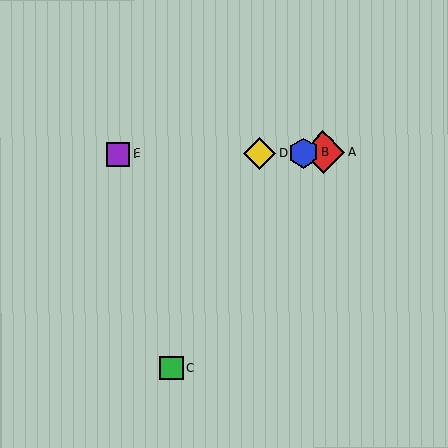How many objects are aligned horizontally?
4 objects (A, B, D, E) are aligned horizontally.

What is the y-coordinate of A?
Object A is at y≈153.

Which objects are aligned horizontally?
Objects A, B, D, E are aligned horizontally.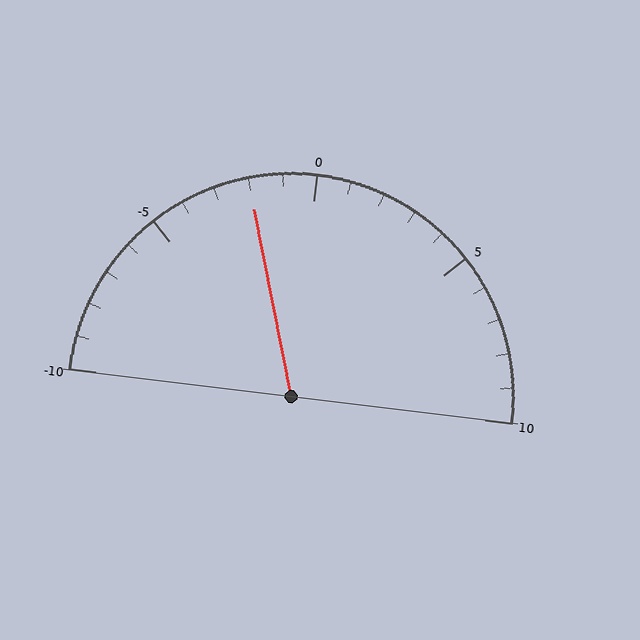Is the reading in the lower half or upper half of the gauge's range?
The reading is in the lower half of the range (-10 to 10).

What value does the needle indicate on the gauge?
The needle indicates approximately -2.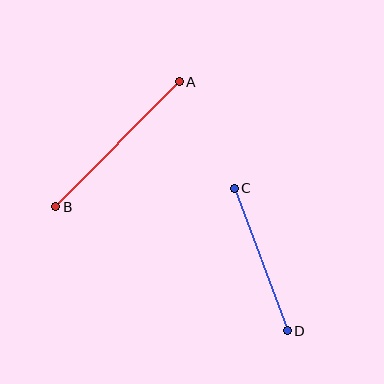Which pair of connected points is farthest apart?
Points A and B are farthest apart.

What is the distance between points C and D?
The distance is approximately 152 pixels.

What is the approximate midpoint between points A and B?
The midpoint is at approximately (118, 144) pixels.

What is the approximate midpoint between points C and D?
The midpoint is at approximately (261, 259) pixels.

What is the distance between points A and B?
The distance is approximately 176 pixels.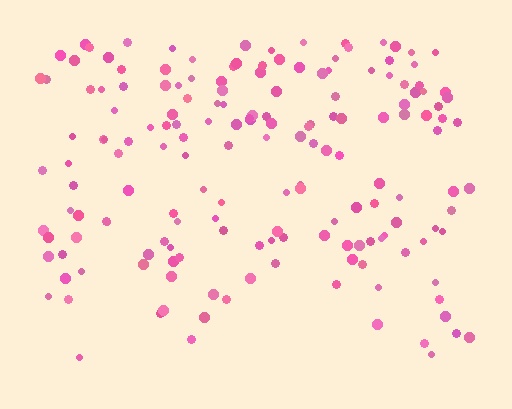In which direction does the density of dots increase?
From bottom to top, with the top side densest.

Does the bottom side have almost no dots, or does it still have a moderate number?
Still a moderate number, just noticeably fewer than the top.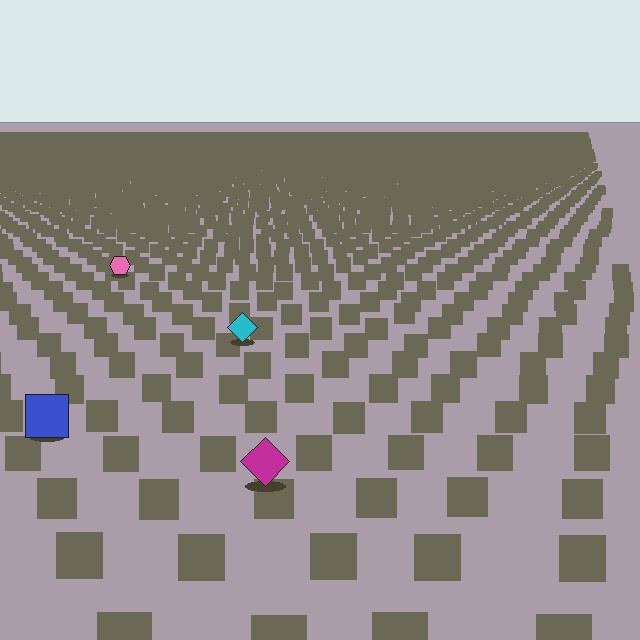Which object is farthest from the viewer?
The pink hexagon is farthest from the viewer. It appears smaller and the ground texture around it is denser.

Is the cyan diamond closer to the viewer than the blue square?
No. The blue square is closer — you can tell from the texture gradient: the ground texture is coarser near it.